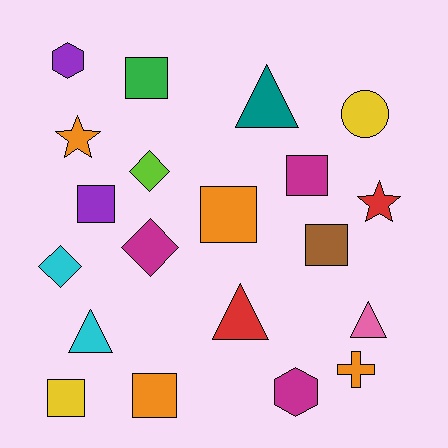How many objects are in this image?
There are 20 objects.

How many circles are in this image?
There is 1 circle.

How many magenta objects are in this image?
There are 3 magenta objects.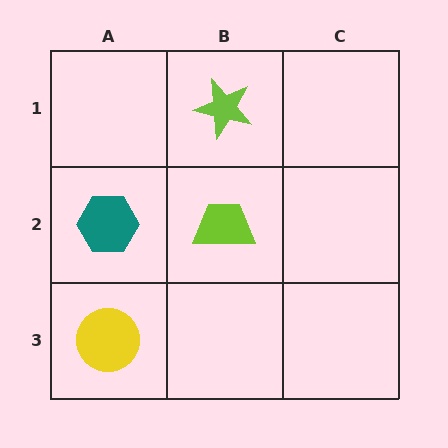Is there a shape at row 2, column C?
No, that cell is empty.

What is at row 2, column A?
A teal hexagon.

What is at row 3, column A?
A yellow circle.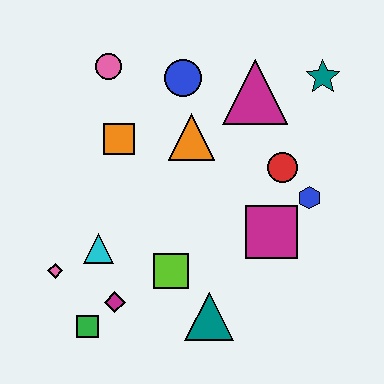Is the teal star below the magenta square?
No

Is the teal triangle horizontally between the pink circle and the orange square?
No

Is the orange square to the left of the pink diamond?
No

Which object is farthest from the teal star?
The green square is farthest from the teal star.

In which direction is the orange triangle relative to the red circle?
The orange triangle is to the left of the red circle.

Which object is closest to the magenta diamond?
The green square is closest to the magenta diamond.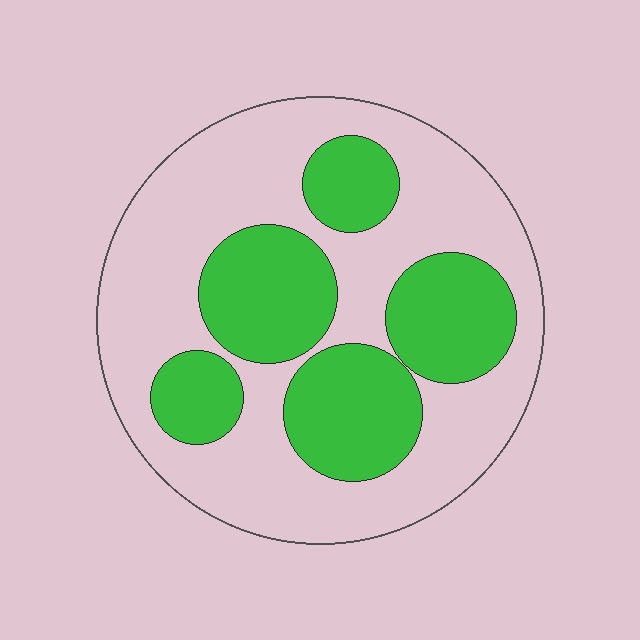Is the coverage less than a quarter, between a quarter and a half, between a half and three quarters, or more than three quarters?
Between a quarter and a half.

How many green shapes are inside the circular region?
5.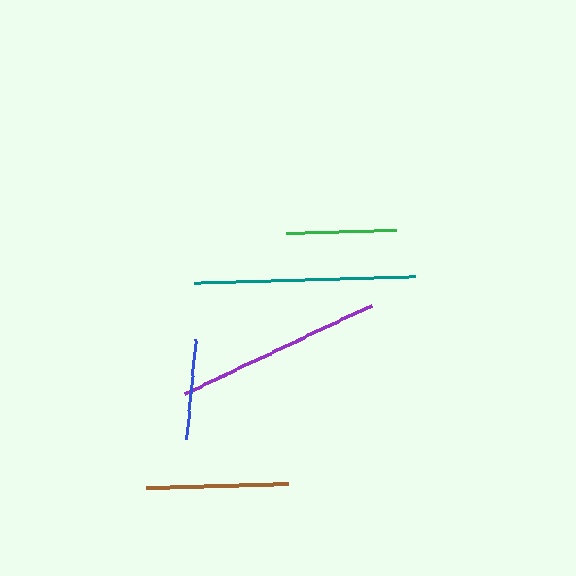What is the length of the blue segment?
The blue segment is approximately 101 pixels long.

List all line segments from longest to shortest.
From longest to shortest: teal, purple, brown, green, blue.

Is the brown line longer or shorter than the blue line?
The brown line is longer than the blue line.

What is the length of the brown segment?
The brown segment is approximately 143 pixels long.